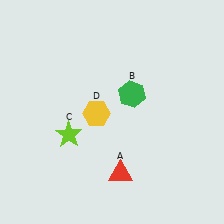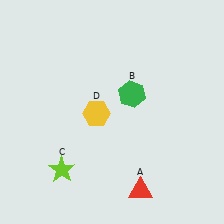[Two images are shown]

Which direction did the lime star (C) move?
The lime star (C) moved down.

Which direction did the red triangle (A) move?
The red triangle (A) moved right.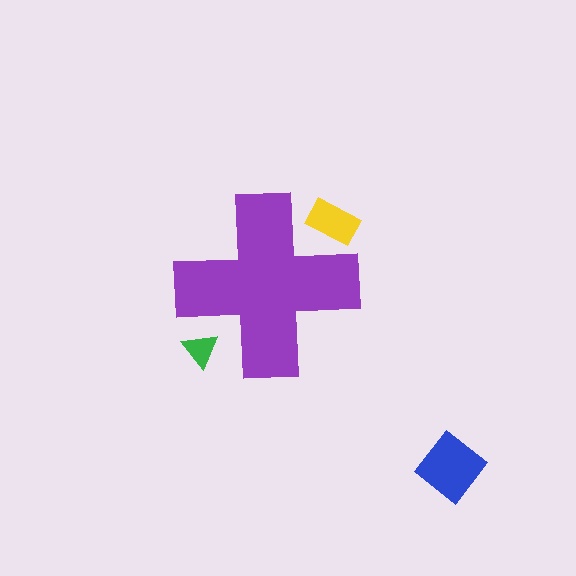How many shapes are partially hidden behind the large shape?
2 shapes are partially hidden.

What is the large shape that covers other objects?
A purple cross.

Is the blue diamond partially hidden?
No, the blue diamond is fully visible.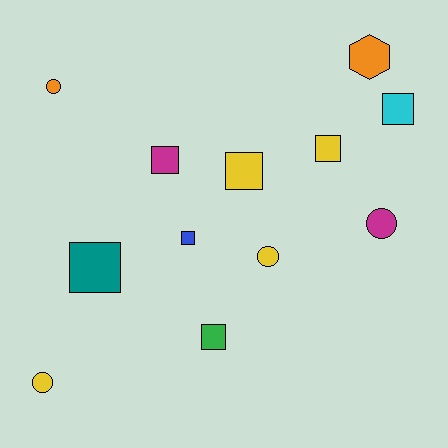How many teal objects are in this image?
There is 1 teal object.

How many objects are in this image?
There are 12 objects.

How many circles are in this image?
There are 4 circles.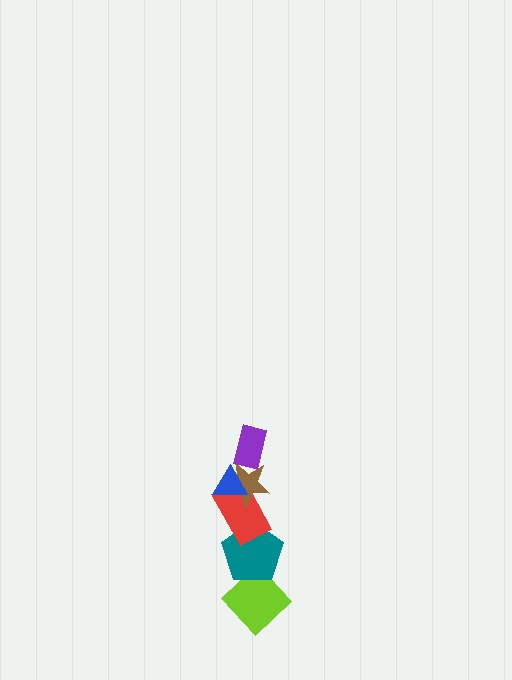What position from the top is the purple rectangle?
The purple rectangle is 1st from the top.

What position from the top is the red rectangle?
The red rectangle is 4th from the top.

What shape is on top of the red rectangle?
The brown star is on top of the red rectangle.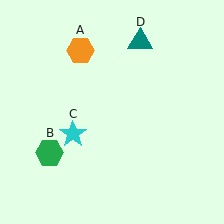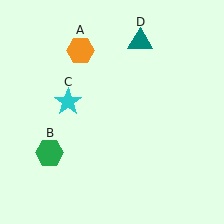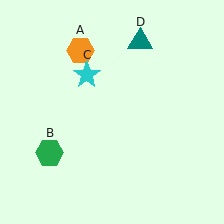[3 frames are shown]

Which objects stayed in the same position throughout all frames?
Orange hexagon (object A) and green hexagon (object B) and teal triangle (object D) remained stationary.